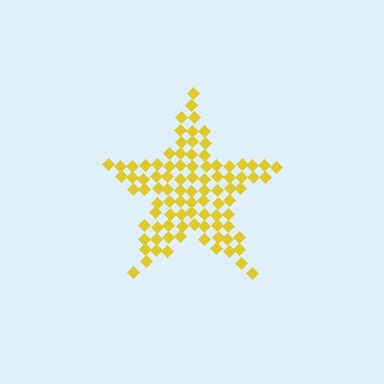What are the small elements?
The small elements are diamonds.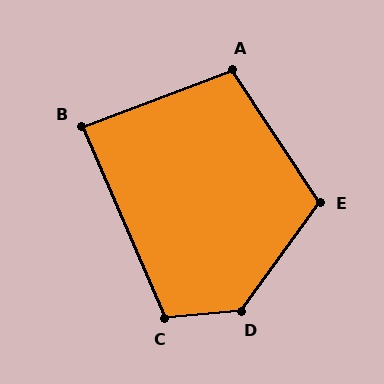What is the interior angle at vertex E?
Approximately 111 degrees (obtuse).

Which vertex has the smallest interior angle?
B, at approximately 87 degrees.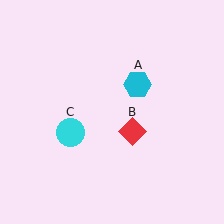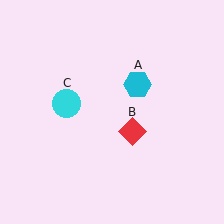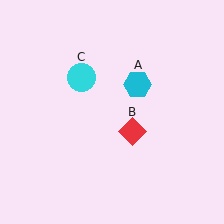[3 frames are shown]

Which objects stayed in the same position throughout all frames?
Cyan hexagon (object A) and red diamond (object B) remained stationary.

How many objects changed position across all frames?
1 object changed position: cyan circle (object C).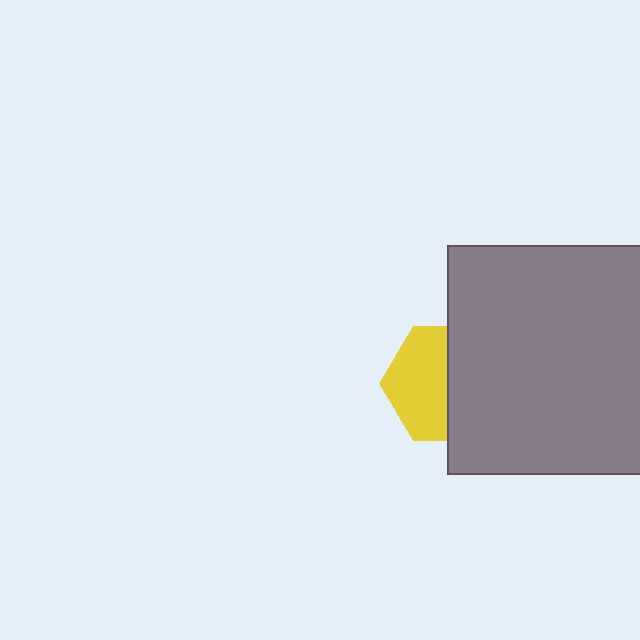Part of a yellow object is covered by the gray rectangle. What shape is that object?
It is a hexagon.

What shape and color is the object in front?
The object in front is a gray rectangle.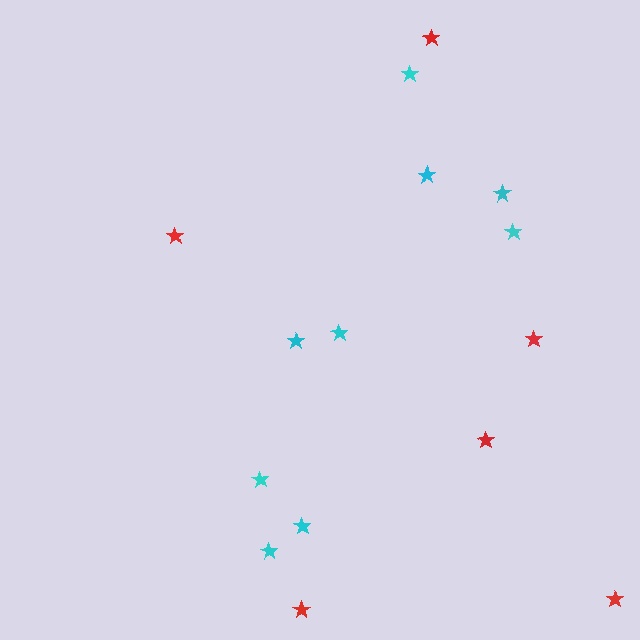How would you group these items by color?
There are 2 groups: one group of cyan stars (9) and one group of red stars (6).